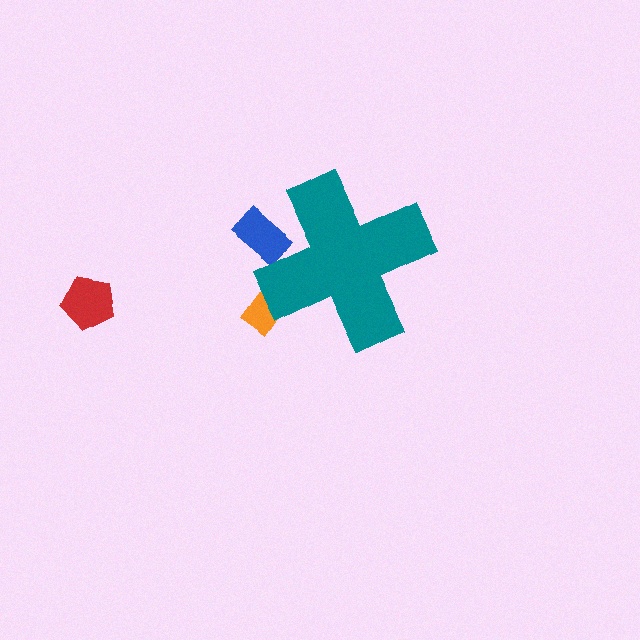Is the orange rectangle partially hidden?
Yes, the orange rectangle is partially hidden behind the teal cross.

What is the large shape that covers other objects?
A teal cross.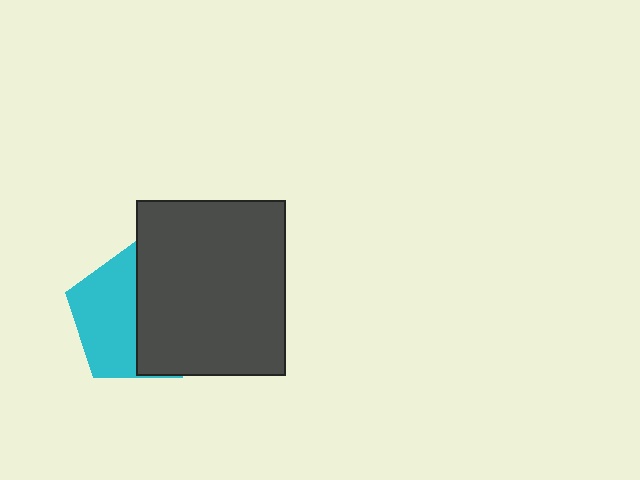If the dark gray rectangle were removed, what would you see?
You would see the complete cyan pentagon.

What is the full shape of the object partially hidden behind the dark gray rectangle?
The partially hidden object is a cyan pentagon.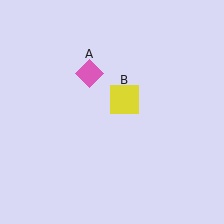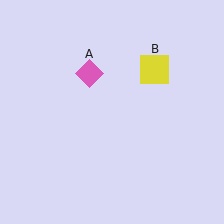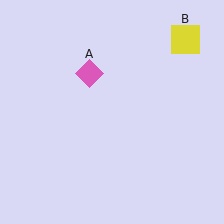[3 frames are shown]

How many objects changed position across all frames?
1 object changed position: yellow square (object B).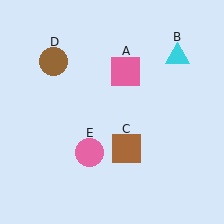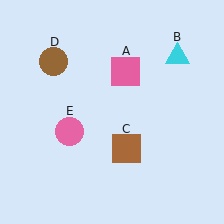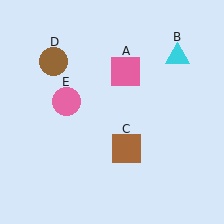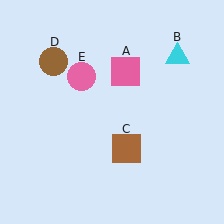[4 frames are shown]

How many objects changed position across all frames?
1 object changed position: pink circle (object E).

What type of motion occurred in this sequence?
The pink circle (object E) rotated clockwise around the center of the scene.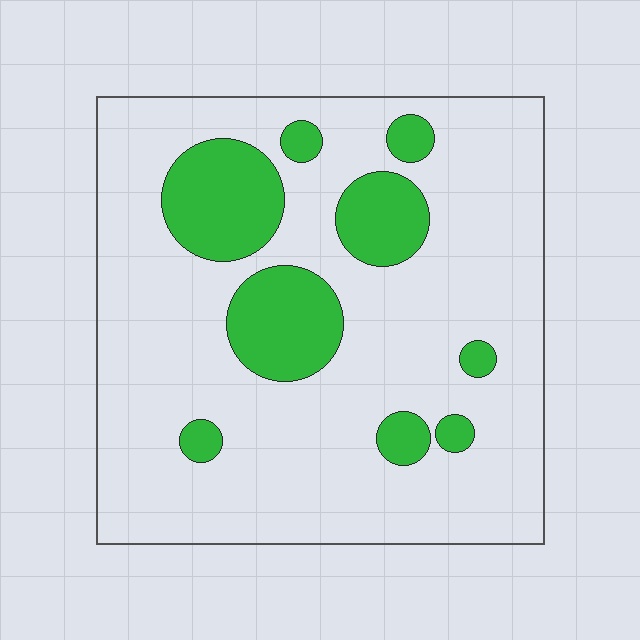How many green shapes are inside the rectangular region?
9.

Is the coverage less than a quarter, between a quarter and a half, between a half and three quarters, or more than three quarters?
Less than a quarter.